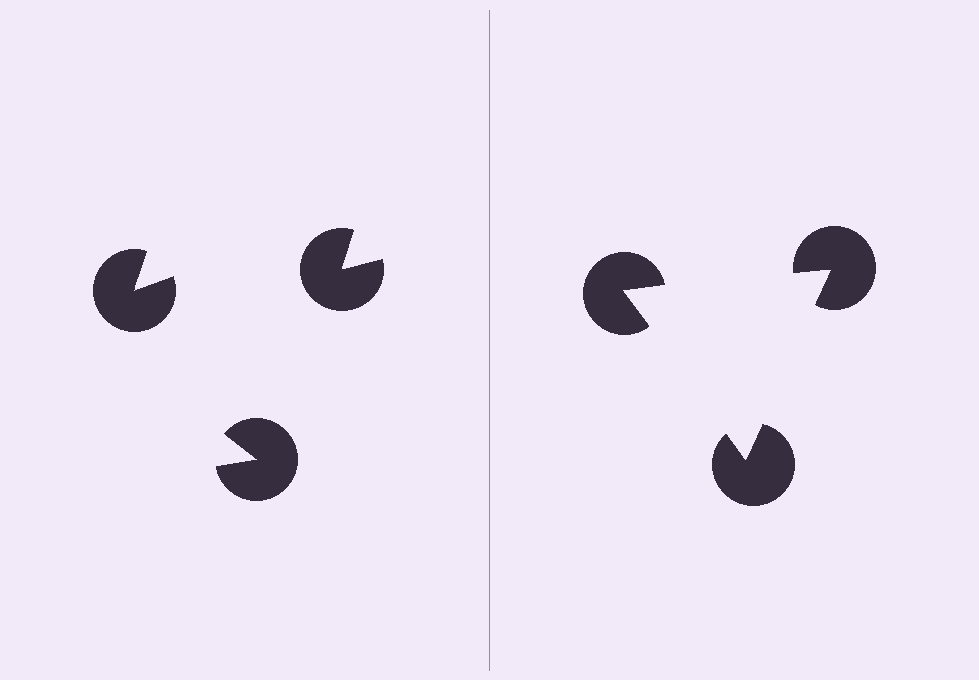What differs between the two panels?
The pac-man discs are positioned identically on both sides; only the wedge orientations differ. On the right they align to a triangle; on the left they are misaligned.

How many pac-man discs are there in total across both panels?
6 — 3 on each side.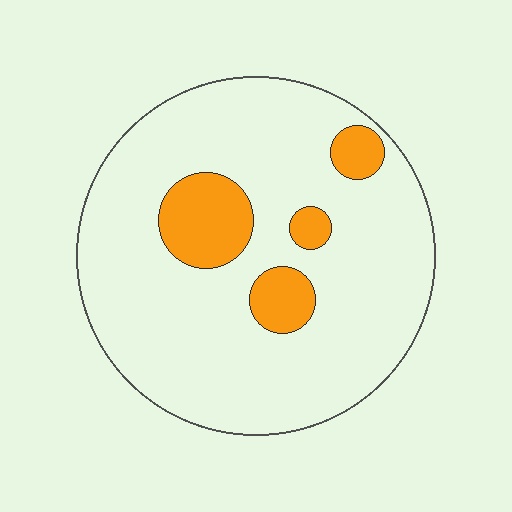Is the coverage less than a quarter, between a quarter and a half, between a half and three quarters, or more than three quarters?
Less than a quarter.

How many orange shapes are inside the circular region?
4.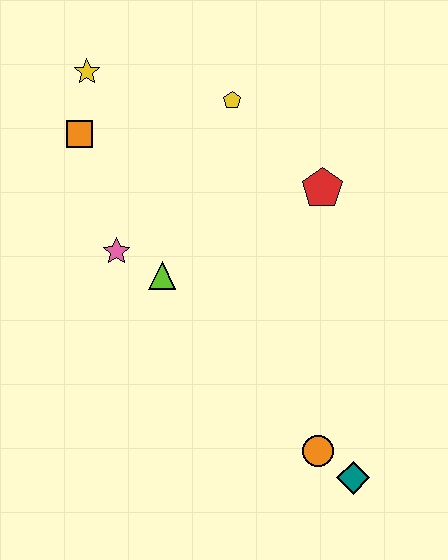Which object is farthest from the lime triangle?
The teal diamond is farthest from the lime triangle.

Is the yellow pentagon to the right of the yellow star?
Yes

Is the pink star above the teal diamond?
Yes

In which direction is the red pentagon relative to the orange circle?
The red pentagon is above the orange circle.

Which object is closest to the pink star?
The lime triangle is closest to the pink star.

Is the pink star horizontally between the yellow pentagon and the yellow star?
Yes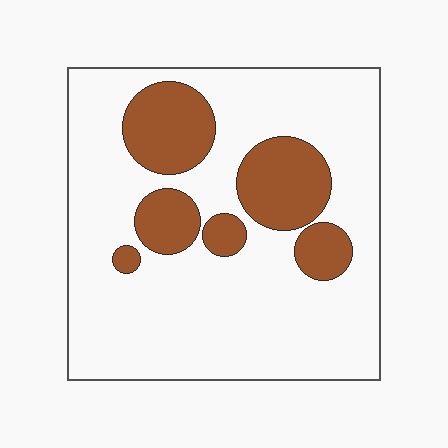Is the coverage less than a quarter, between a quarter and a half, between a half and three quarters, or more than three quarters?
Less than a quarter.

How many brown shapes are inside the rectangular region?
6.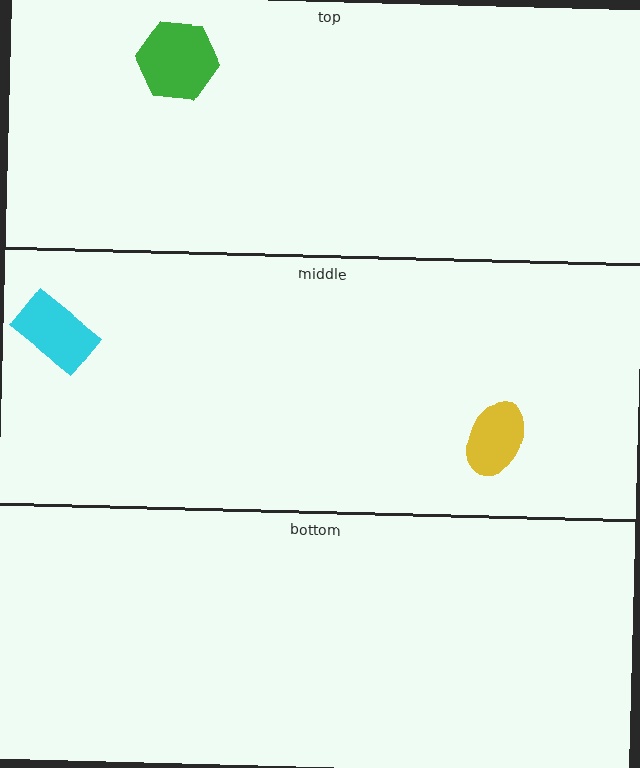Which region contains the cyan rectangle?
The middle region.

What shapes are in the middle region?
The cyan rectangle, the yellow ellipse.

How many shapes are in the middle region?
2.